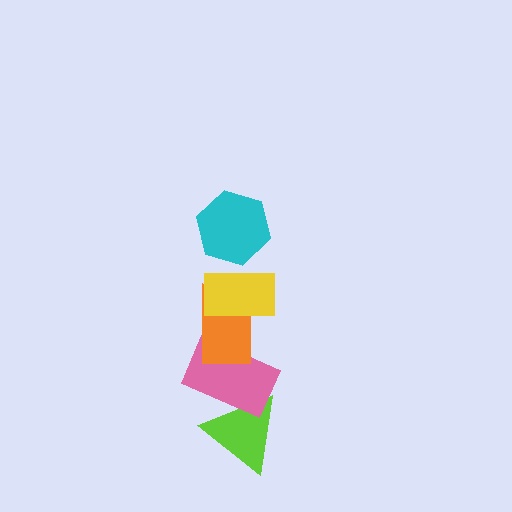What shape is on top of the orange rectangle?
The yellow rectangle is on top of the orange rectangle.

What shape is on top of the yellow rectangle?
The cyan hexagon is on top of the yellow rectangle.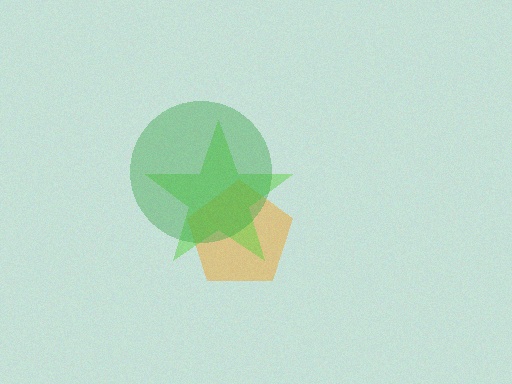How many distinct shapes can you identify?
There are 3 distinct shapes: an orange pentagon, a lime star, a green circle.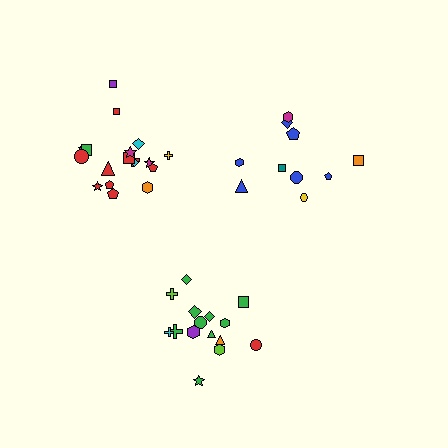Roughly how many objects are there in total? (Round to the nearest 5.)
Roughly 45 objects in total.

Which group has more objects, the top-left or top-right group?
The top-left group.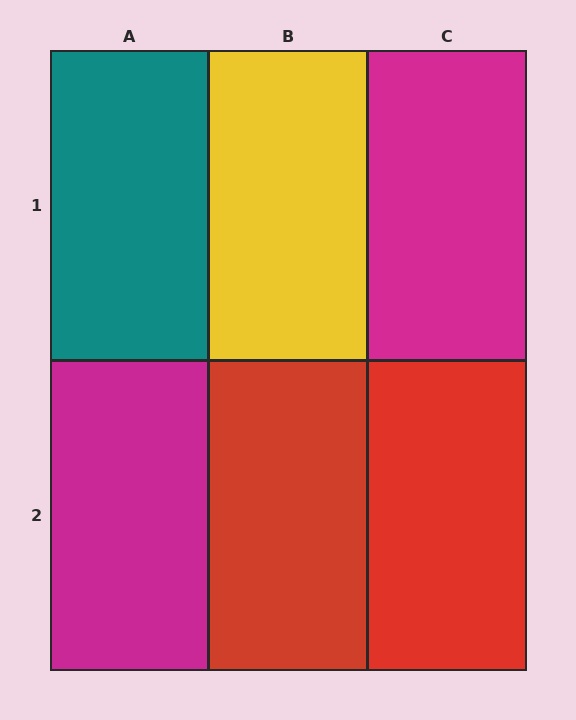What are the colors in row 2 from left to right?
Magenta, red, red.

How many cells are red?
2 cells are red.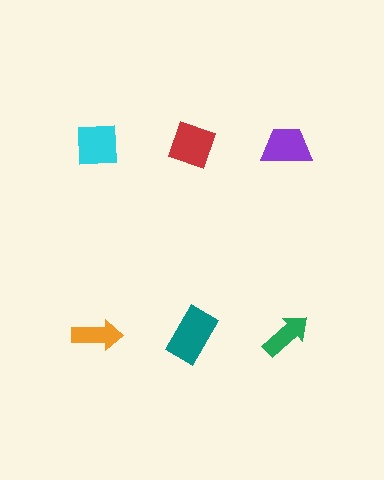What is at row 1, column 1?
A cyan square.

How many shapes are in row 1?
3 shapes.